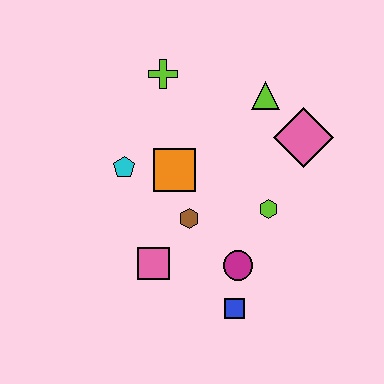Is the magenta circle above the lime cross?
No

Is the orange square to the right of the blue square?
No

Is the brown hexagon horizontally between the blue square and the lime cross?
Yes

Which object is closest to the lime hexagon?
The magenta circle is closest to the lime hexagon.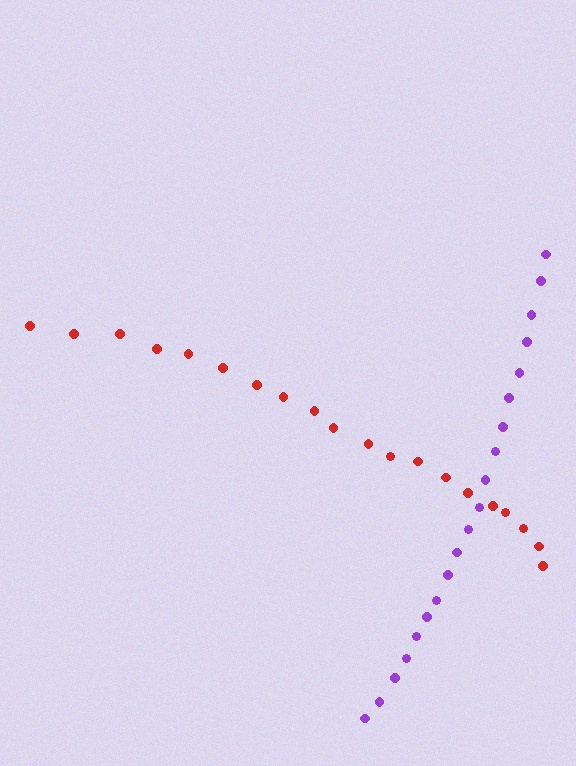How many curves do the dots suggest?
There are 2 distinct paths.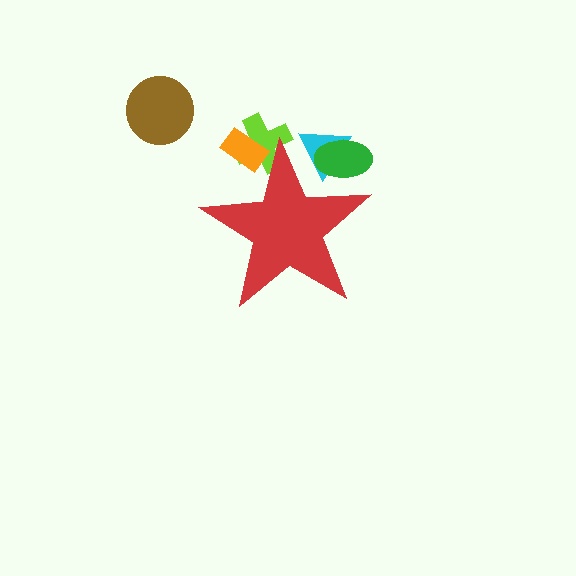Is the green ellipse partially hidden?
Yes, the green ellipse is partially hidden behind the red star.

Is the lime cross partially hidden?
Yes, the lime cross is partially hidden behind the red star.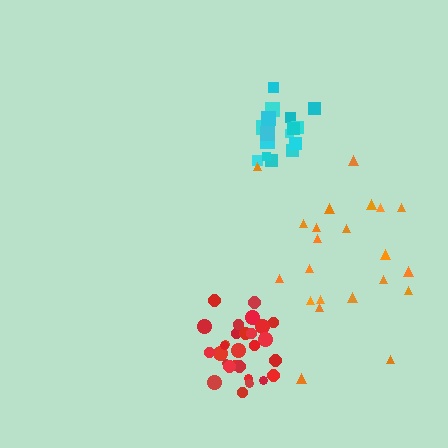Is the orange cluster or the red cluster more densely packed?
Red.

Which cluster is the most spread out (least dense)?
Orange.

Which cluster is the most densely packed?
Red.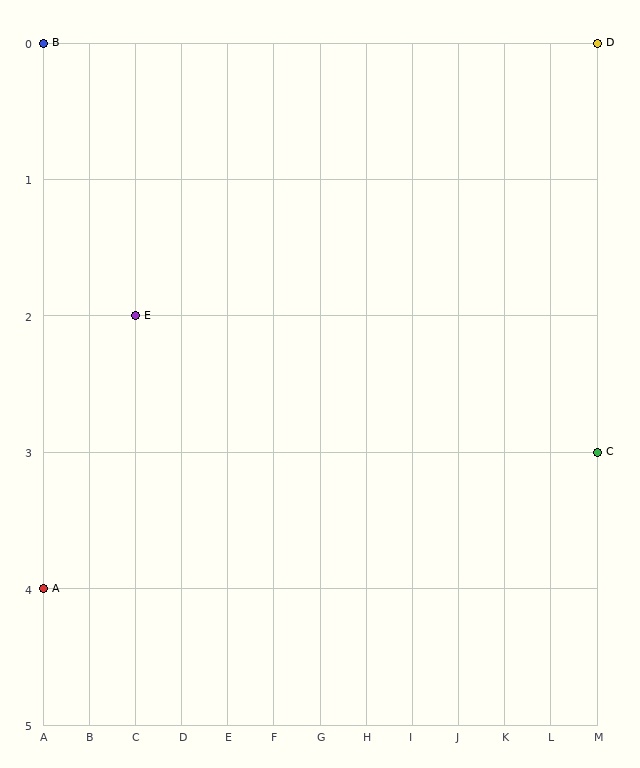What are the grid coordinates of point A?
Point A is at grid coordinates (A, 4).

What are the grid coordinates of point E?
Point E is at grid coordinates (C, 2).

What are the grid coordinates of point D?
Point D is at grid coordinates (M, 0).